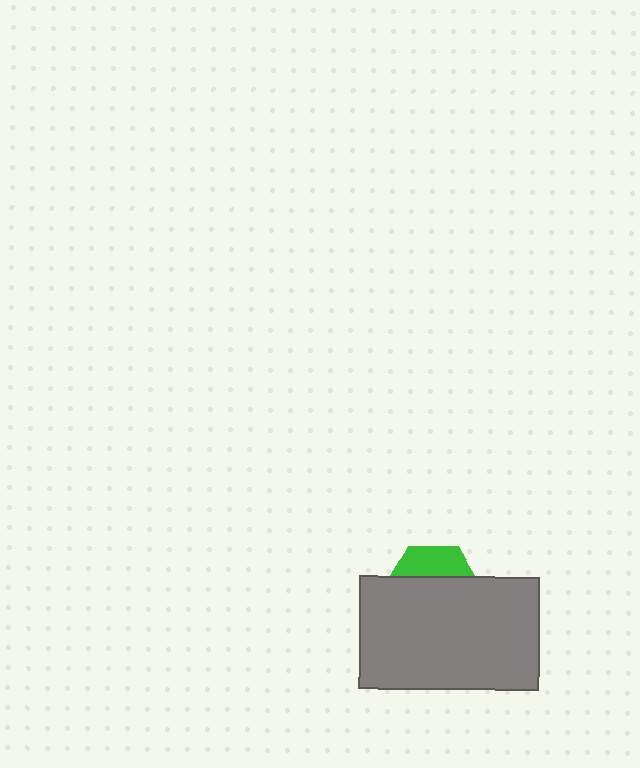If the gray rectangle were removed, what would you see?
You would see the complete green hexagon.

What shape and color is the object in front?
The object in front is a gray rectangle.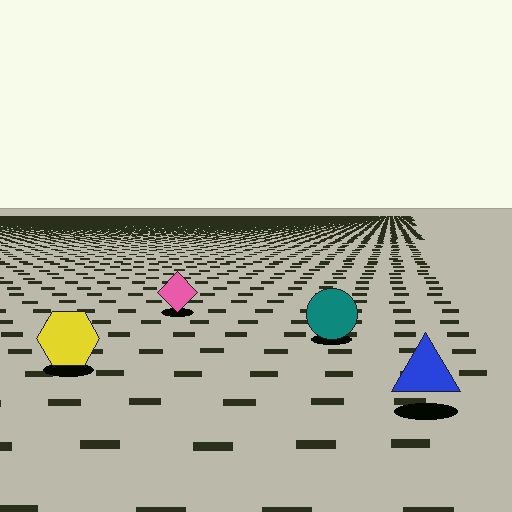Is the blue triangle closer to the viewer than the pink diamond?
Yes. The blue triangle is closer — you can tell from the texture gradient: the ground texture is coarser near it.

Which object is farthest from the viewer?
The pink diamond is farthest from the viewer. It appears smaller and the ground texture around it is denser.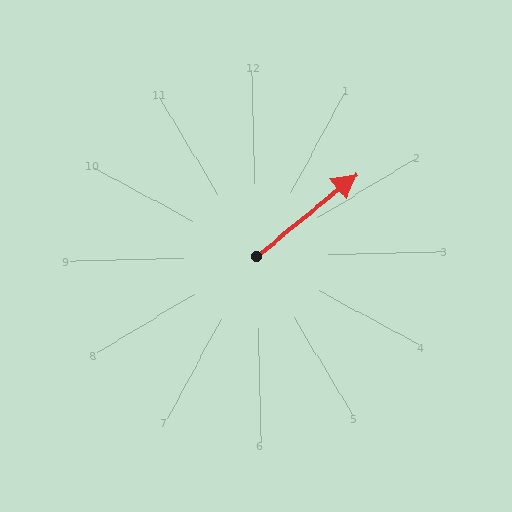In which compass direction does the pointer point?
Northeast.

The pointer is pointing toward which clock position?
Roughly 2 o'clock.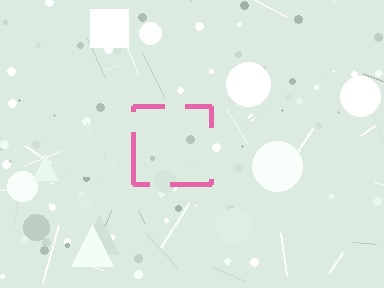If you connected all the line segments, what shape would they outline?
They would outline a square.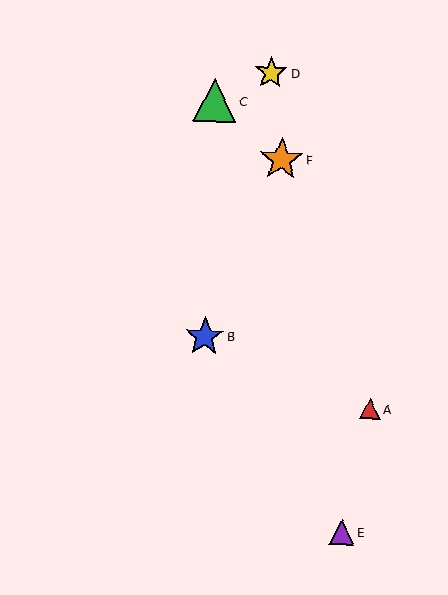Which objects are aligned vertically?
Objects B, C are aligned vertically.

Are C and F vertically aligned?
No, C is at x≈215 and F is at x≈281.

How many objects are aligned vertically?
2 objects (B, C) are aligned vertically.